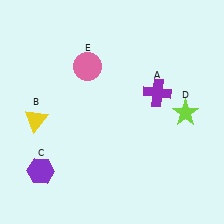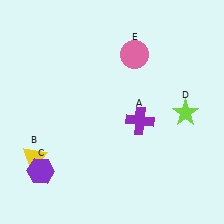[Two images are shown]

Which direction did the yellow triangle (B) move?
The yellow triangle (B) moved down.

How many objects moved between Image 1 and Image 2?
3 objects moved between the two images.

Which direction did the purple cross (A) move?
The purple cross (A) moved down.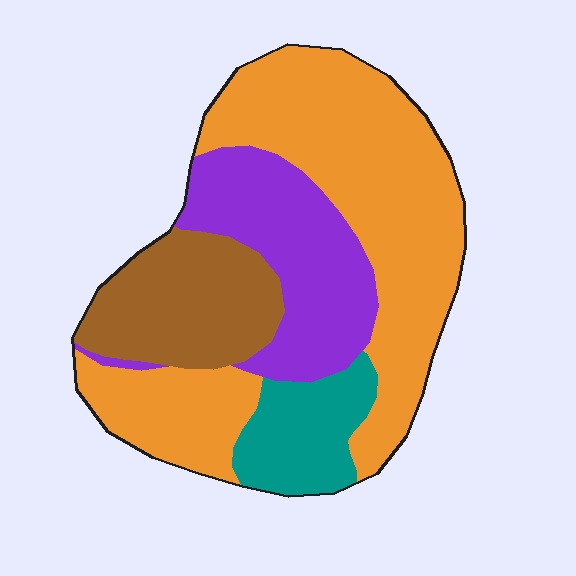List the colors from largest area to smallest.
From largest to smallest: orange, purple, brown, teal.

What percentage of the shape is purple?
Purple covers around 20% of the shape.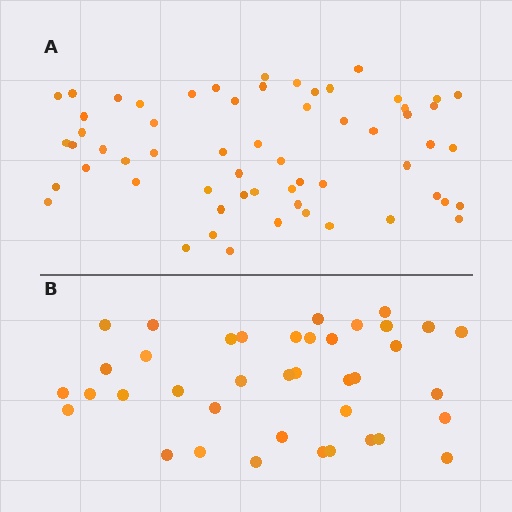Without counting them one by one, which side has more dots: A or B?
Region A (the top region) has more dots.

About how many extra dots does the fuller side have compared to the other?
Region A has approximately 20 more dots than region B.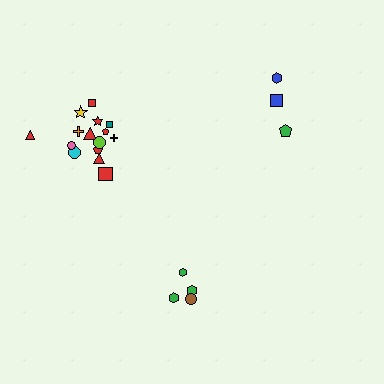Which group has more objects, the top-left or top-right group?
The top-left group.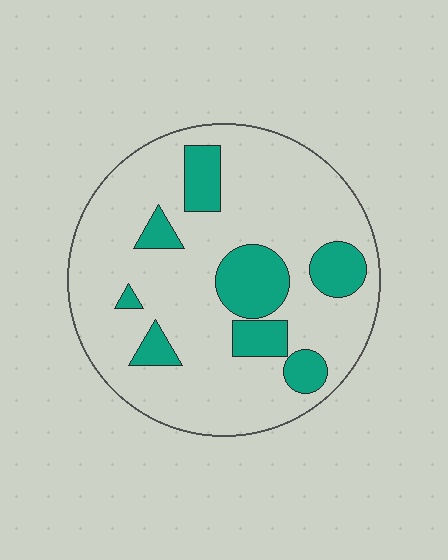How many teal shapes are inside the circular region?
8.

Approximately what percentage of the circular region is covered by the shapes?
Approximately 20%.